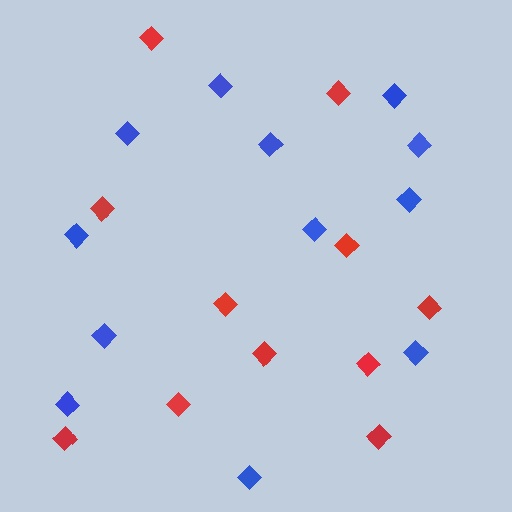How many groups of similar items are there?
There are 2 groups: one group of red diamonds (11) and one group of blue diamonds (12).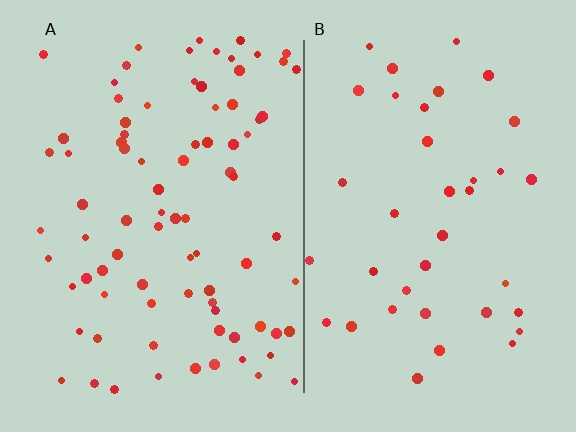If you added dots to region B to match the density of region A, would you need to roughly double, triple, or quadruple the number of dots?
Approximately double.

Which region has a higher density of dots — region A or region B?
A (the left).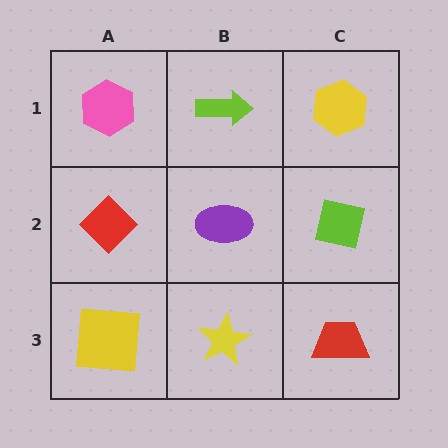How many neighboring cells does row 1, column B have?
3.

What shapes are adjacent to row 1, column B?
A purple ellipse (row 2, column B), a pink hexagon (row 1, column A), a yellow hexagon (row 1, column C).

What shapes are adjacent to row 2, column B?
A lime arrow (row 1, column B), a yellow star (row 3, column B), a red diamond (row 2, column A), a lime square (row 2, column C).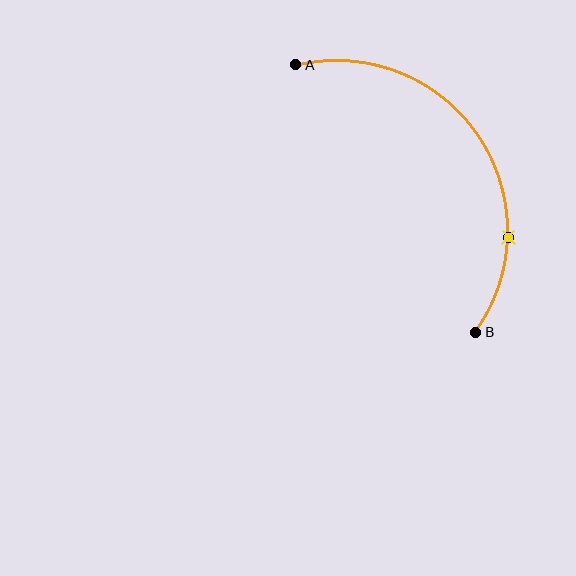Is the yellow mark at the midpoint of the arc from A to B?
No. The yellow mark lies on the arc but is closer to endpoint B. The arc midpoint would be at the point on the curve equidistant along the arc from both A and B.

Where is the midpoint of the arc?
The arc midpoint is the point on the curve farthest from the straight line joining A and B. It sits above and to the right of that line.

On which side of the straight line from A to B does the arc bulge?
The arc bulges above and to the right of the straight line connecting A and B.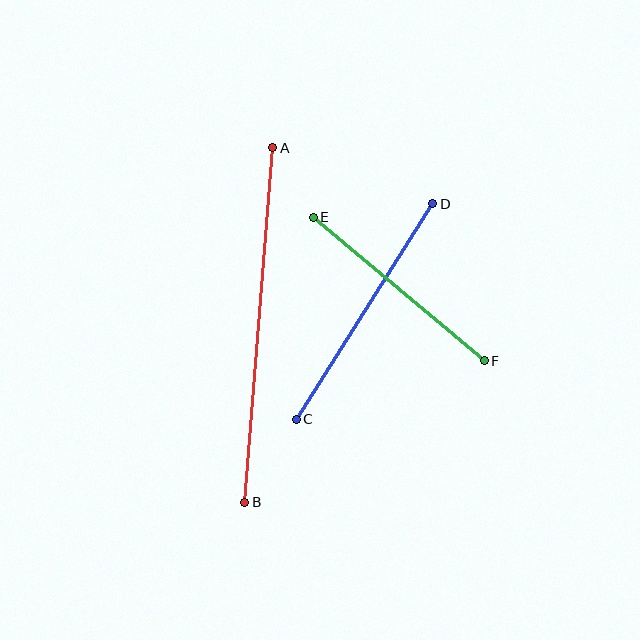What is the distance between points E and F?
The distance is approximately 223 pixels.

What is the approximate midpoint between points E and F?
The midpoint is at approximately (399, 289) pixels.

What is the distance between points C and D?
The distance is approximately 255 pixels.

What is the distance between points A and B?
The distance is approximately 355 pixels.